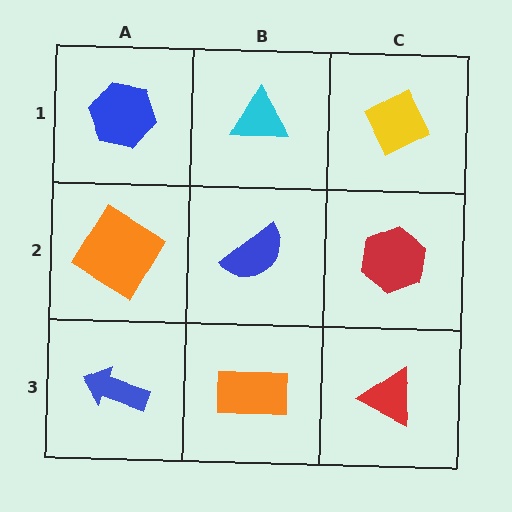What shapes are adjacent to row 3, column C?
A red hexagon (row 2, column C), an orange rectangle (row 3, column B).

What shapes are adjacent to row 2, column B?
A cyan triangle (row 1, column B), an orange rectangle (row 3, column B), an orange diamond (row 2, column A), a red hexagon (row 2, column C).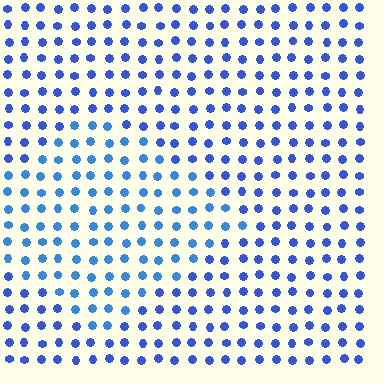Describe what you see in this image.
The image is filled with small blue elements in a uniform arrangement. A diamond-shaped region is visible where the elements are tinted to a slightly different hue, forming a subtle color boundary.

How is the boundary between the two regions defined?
The boundary is defined purely by a slight shift in hue (about 18 degrees). Spacing, size, and orientation are identical on both sides.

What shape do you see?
I see a diamond.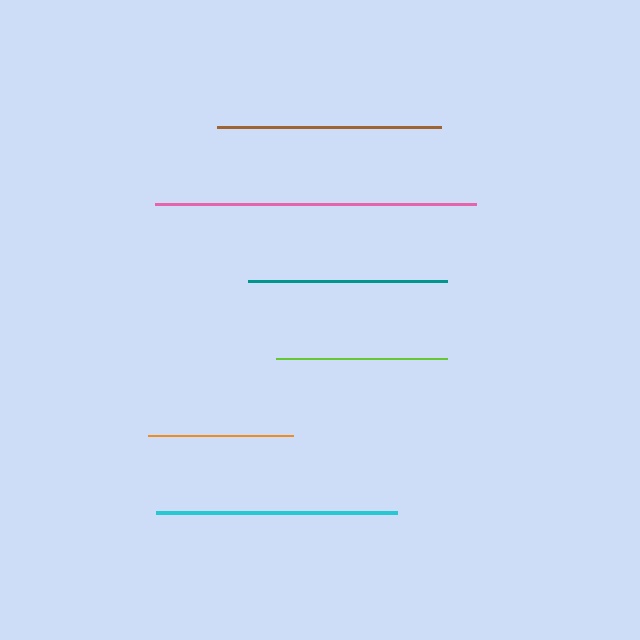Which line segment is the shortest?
The orange line is the shortest at approximately 145 pixels.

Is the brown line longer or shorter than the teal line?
The brown line is longer than the teal line.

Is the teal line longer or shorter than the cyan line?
The cyan line is longer than the teal line.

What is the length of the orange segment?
The orange segment is approximately 145 pixels long.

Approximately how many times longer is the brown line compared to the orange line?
The brown line is approximately 1.5 times the length of the orange line.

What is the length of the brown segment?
The brown segment is approximately 224 pixels long.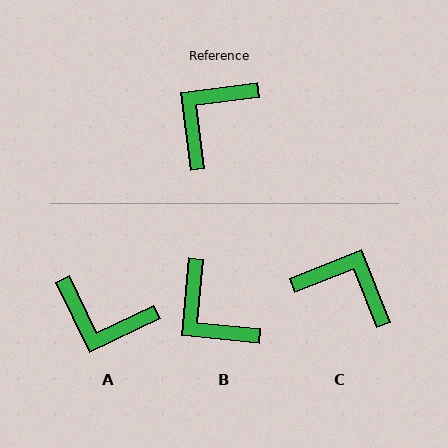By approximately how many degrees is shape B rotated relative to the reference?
Approximately 77 degrees counter-clockwise.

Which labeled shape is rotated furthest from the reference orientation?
A, about 109 degrees away.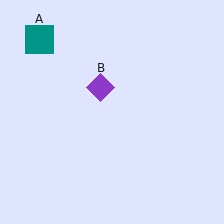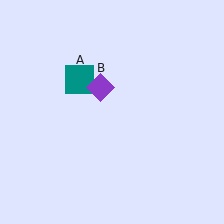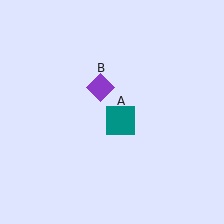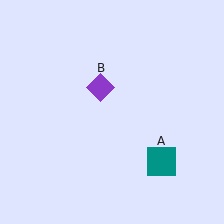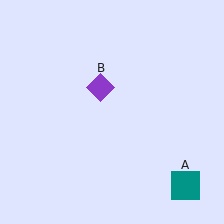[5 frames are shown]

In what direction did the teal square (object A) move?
The teal square (object A) moved down and to the right.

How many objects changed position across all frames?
1 object changed position: teal square (object A).